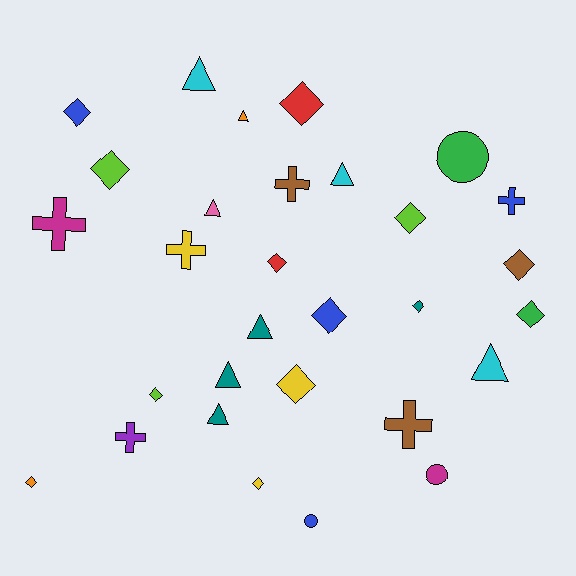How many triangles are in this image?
There are 8 triangles.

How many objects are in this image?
There are 30 objects.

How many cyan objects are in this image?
There are 3 cyan objects.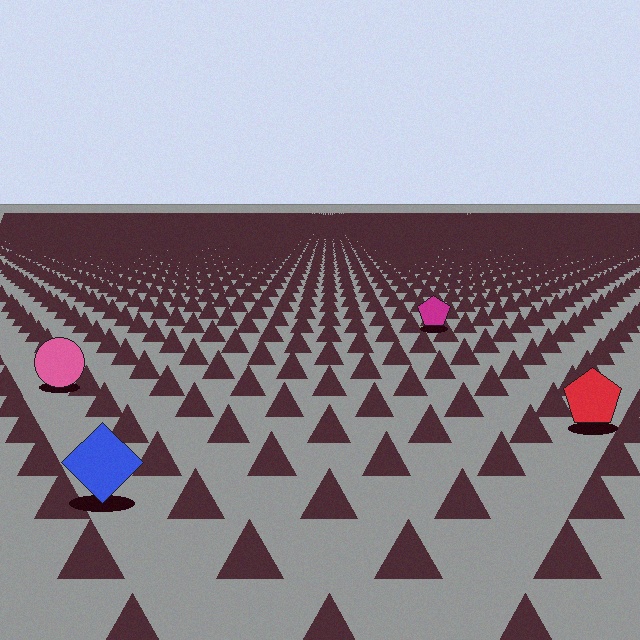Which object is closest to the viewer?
The blue diamond is closest. The texture marks near it are larger and more spread out.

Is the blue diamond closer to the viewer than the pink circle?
Yes. The blue diamond is closer — you can tell from the texture gradient: the ground texture is coarser near it.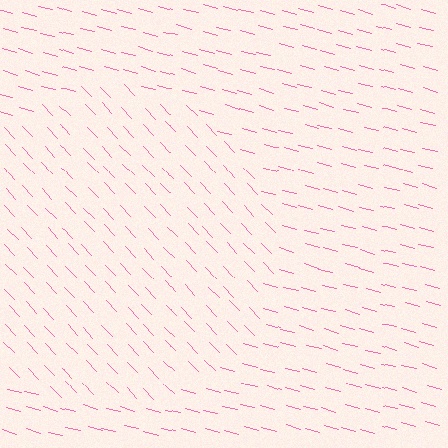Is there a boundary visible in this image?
Yes, there is a texture boundary formed by a change in line orientation.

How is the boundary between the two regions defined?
The boundary is defined purely by a change in line orientation (approximately 31 degrees difference). All lines are the same color and thickness.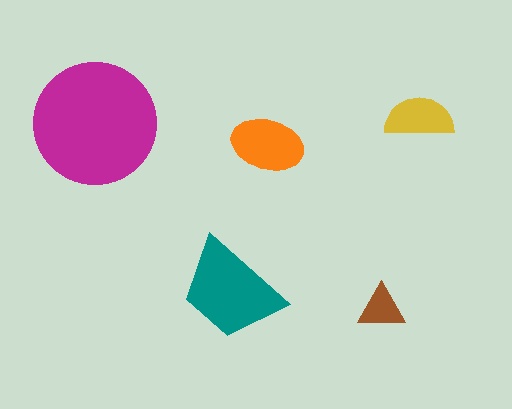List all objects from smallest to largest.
The brown triangle, the yellow semicircle, the orange ellipse, the teal trapezoid, the magenta circle.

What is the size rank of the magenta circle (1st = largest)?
1st.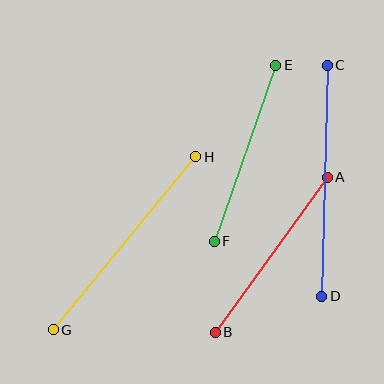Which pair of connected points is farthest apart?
Points C and D are farthest apart.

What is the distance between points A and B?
The distance is approximately 191 pixels.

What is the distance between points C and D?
The distance is approximately 231 pixels.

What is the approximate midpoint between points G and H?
The midpoint is at approximately (124, 243) pixels.